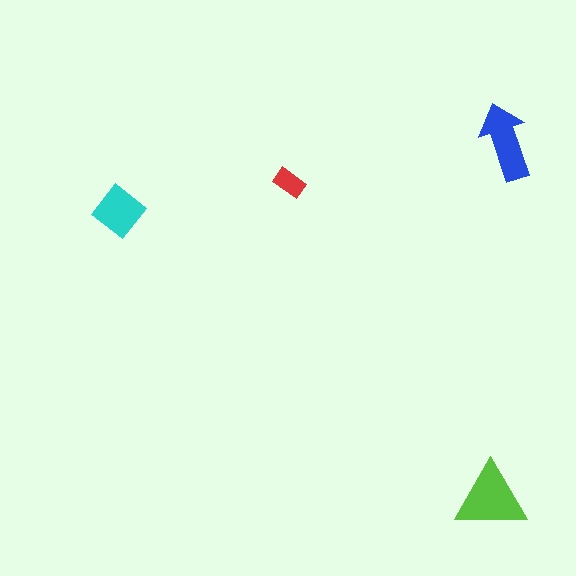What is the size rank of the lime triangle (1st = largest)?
1st.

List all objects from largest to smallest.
The lime triangle, the blue arrow, the cyan diamond, the red rectangle.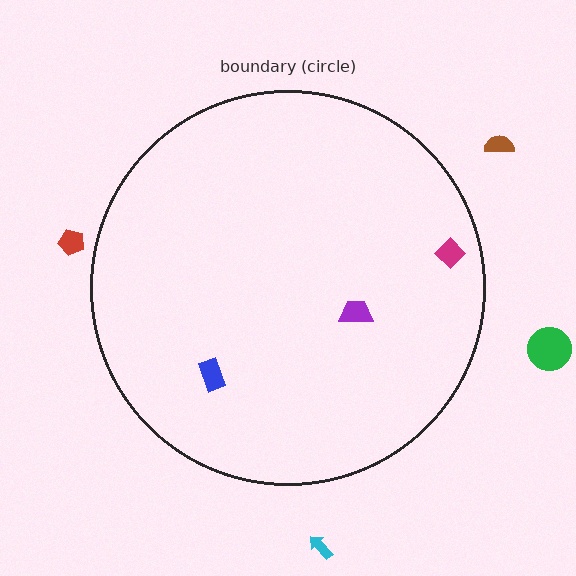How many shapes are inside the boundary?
3 inside, 4 outside.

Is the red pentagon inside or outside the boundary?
Outside.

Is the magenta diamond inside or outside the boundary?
Inside.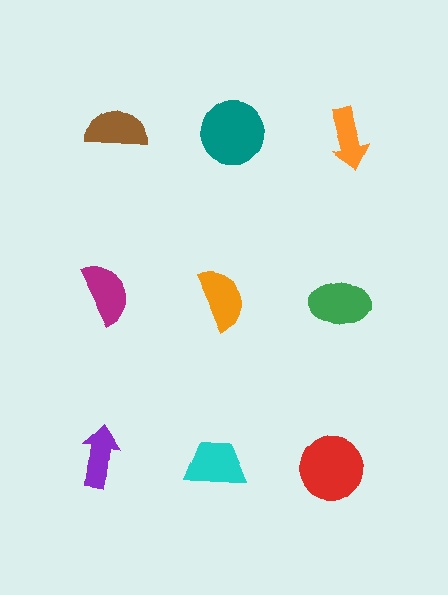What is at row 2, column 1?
A magenta semicircle.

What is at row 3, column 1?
A purple arrow.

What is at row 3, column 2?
A cyan trapezoid.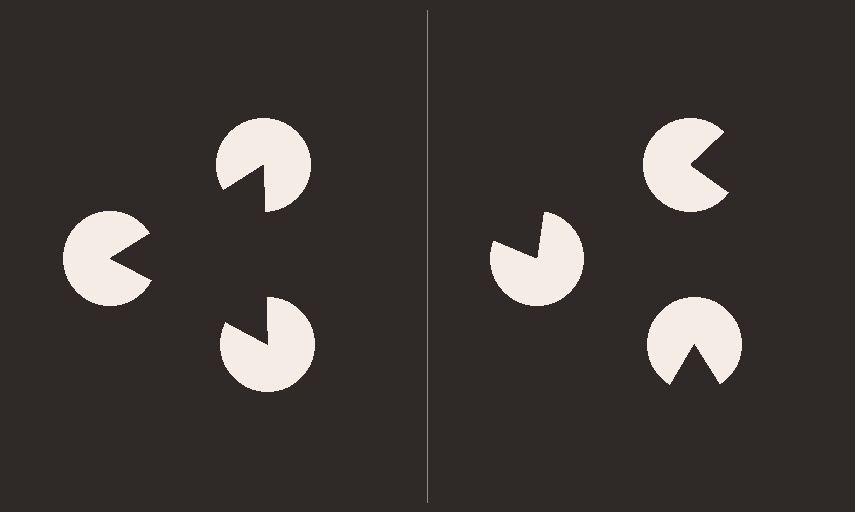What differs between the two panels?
The pac-man discs are positioned identically on both sides; only the wedge orientations differ. On the left they align to a triangle; on the right they are misaligned.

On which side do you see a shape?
An illusory triangle appears on the left side. On the right side the wedge cuts are rotated, so no coherent shape forms.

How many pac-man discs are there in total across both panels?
6 — 3 on each side.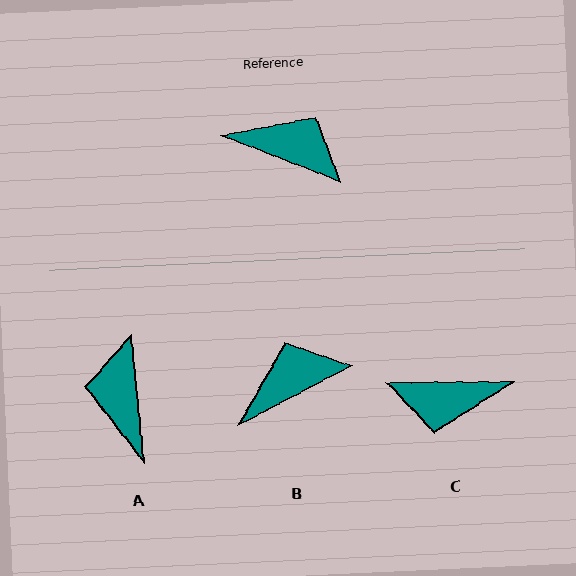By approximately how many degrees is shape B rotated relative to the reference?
Approximately 50 degrees counter-clockwise.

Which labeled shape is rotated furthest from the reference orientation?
C, about 158 degrees away.